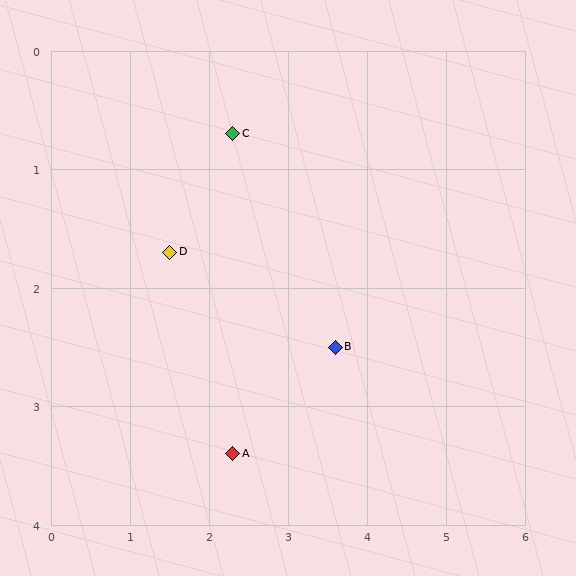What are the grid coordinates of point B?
Point B is at approximately (3.6, 2.5).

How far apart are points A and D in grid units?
Points A and D are about 1.9 grid units apart.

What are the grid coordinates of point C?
Point C is at approximately (2.3, 0.7).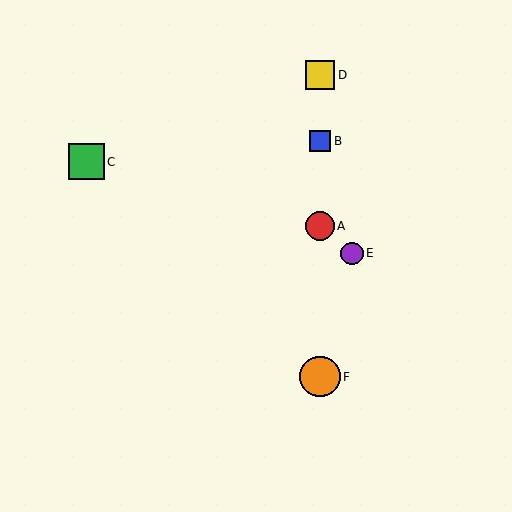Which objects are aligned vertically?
Objects A, B, D, F are aligned vertically.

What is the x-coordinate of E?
Object E is at x≈352.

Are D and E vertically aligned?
No, D is at x≈320 and E is at x≈352.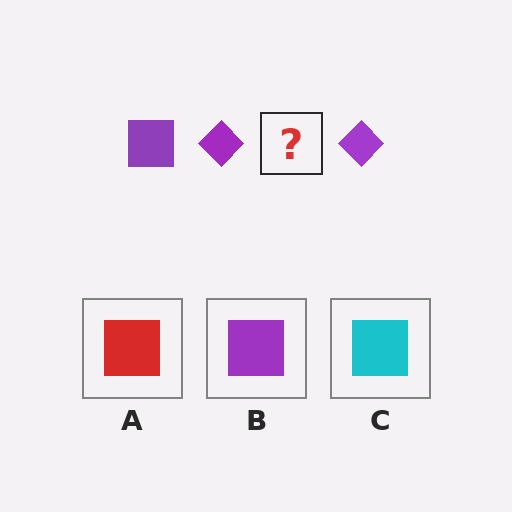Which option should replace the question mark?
Option B.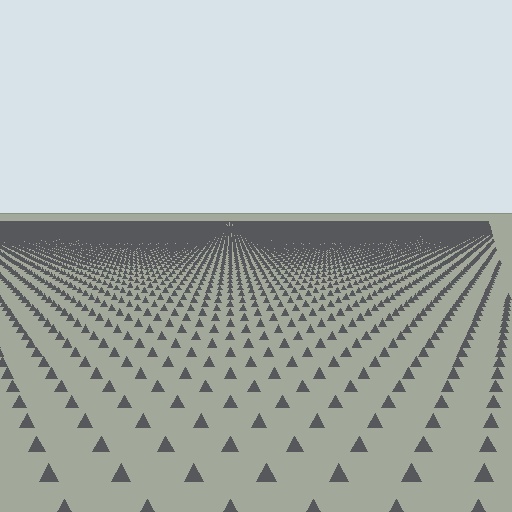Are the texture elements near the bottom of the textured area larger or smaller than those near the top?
Larger. Near the bottom, elements are closer to the viewer and appear at a bigger on-screen size.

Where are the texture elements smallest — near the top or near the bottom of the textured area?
Near the top.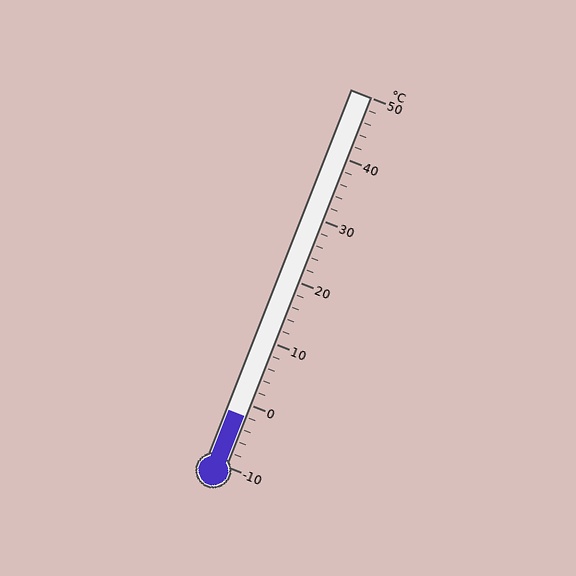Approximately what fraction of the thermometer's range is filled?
The thermometer is filled to approximately 15% of its range.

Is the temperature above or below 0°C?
The temperature is below 0°C.